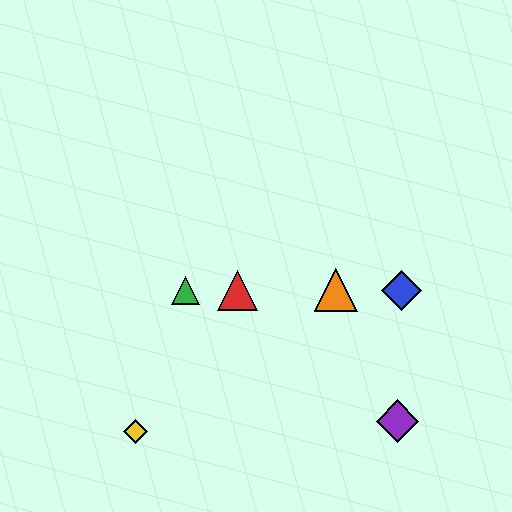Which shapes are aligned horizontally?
The red triangle, the blue diamond, the green triangle, the orange triangle are aligned horizontally.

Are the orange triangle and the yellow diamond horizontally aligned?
No, the orange triangle is at y≈290 and the yellow diamond is at y≈431.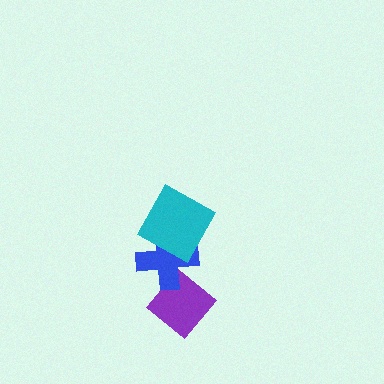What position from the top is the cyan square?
The cyan square is 1st from the top.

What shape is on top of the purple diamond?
The blue cross is on top of the purple diamond.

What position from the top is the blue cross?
The blue cross is 2nd from the top.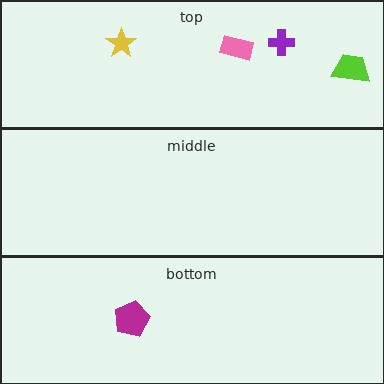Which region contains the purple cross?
The top region.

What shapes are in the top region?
The lime trapezoid, the yellow star, the pink rectangle, the purple cross.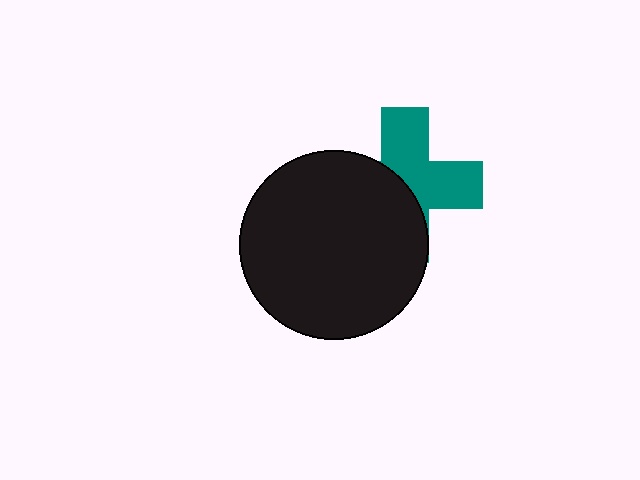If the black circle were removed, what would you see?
You would see the complete teal cross.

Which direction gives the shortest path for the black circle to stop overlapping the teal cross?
Moving toward the lower-left gives the shortest separation.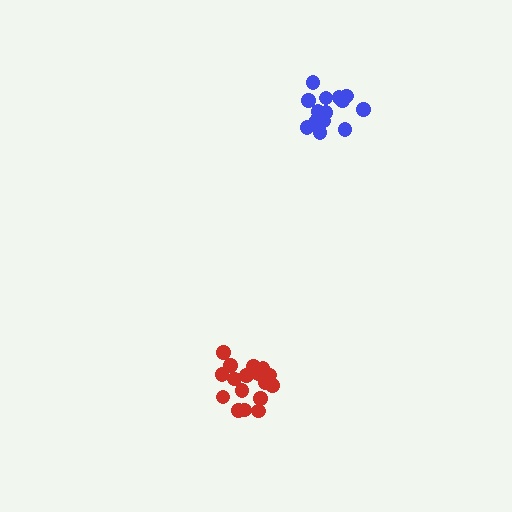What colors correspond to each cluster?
The clusters are colored: blue, red.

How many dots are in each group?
Group 1: 15 dots, Group 2: 18 dots (33 total).